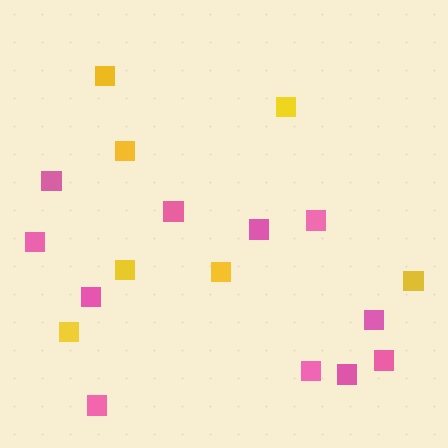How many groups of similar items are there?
There are 2 groups: one group of pink squares (11) and one group of yellow squares (7).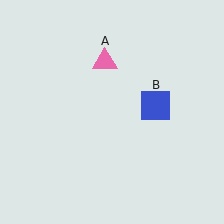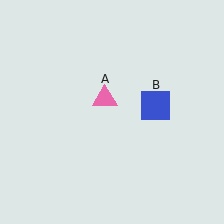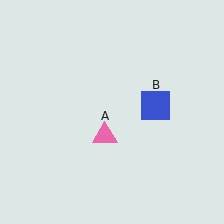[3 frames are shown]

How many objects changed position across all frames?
1 object changed position: pink triangle (object A).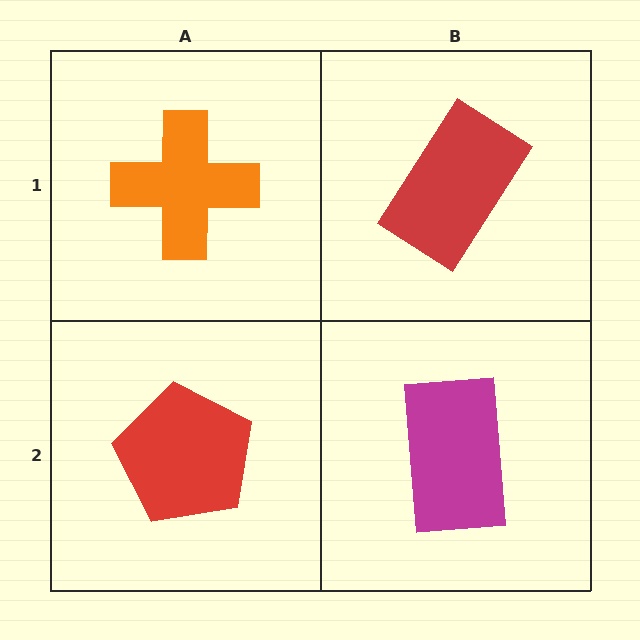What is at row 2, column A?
A red pentagon.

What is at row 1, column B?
A red rectangle.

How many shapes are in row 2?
2 shapes.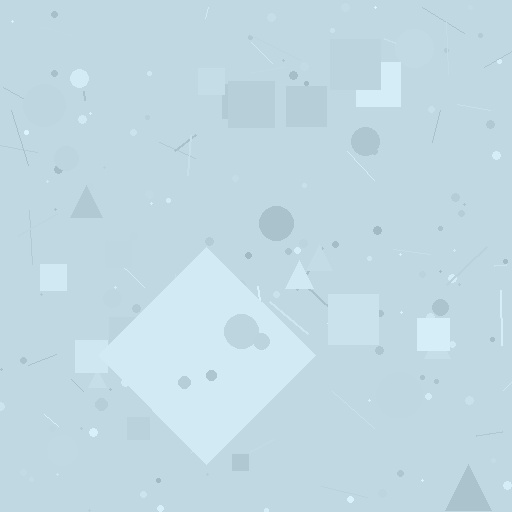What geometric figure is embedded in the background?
A diamond is embedded in the background.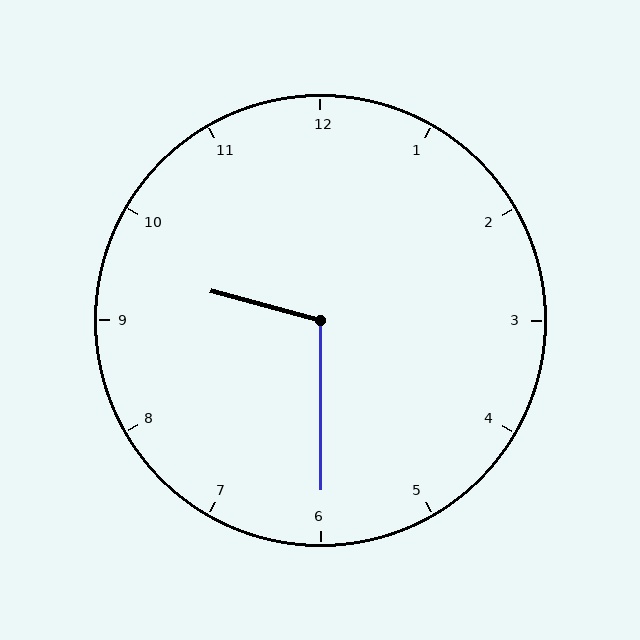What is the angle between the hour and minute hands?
Approximately 105 degrees.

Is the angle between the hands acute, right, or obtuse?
It is obtuse.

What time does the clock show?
9:30.